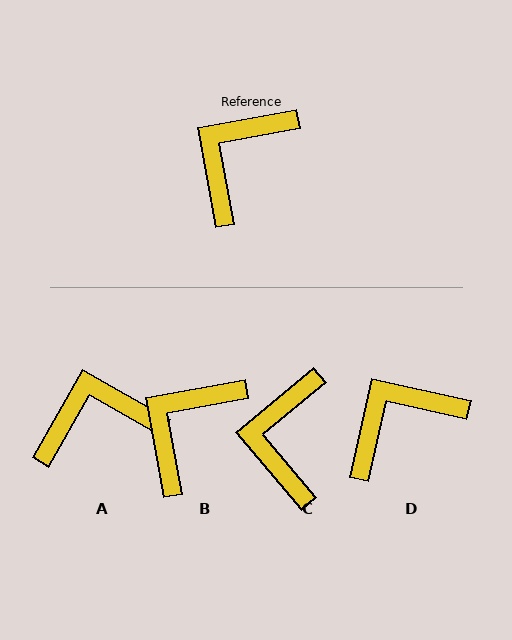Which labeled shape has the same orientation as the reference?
B.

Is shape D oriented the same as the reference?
No, it is off by about 23 degrees.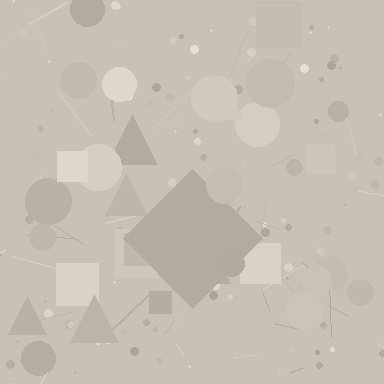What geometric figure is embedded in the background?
A diamond is embedded in the background.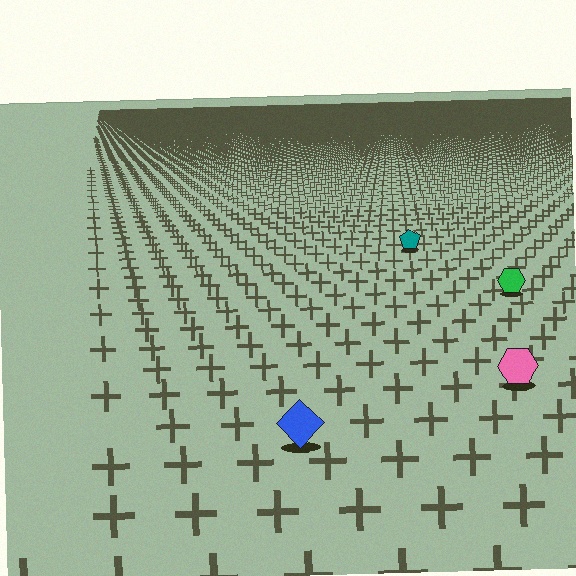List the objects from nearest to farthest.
From nearest to farthest: the blue diamond, the pink hexagon, the green hexagon, the teal pentagon.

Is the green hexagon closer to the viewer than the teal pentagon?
Yes. The green hexagon is closer — you can tell from the texture gradient: the ground texture is coarser near it.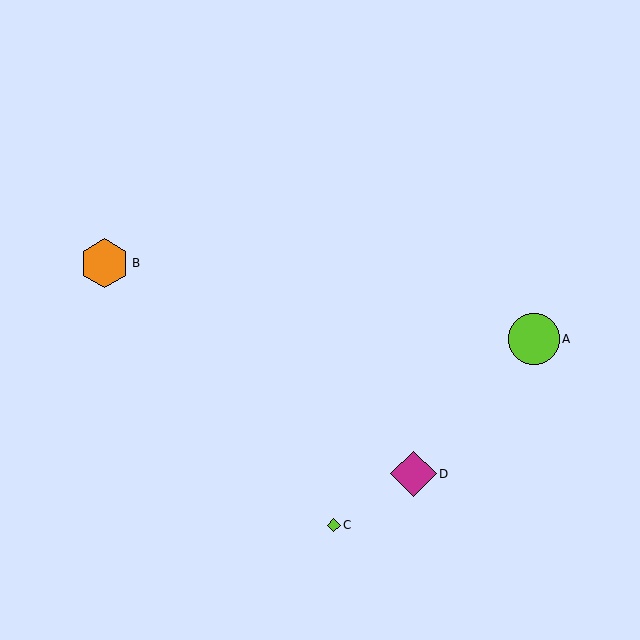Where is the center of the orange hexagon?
The center of the orange hexagon is at (104, 263).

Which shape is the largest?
The lime circle (labeled A) is the largest.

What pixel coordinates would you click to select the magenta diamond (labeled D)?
Click at (414, 474) to select the magenta diamond D.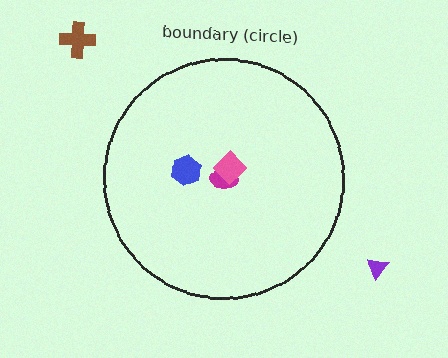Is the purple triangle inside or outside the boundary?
Outside.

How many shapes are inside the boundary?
3 inside, 2 outside.